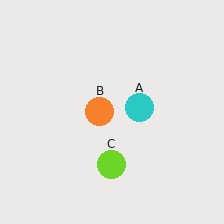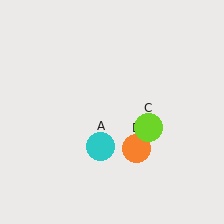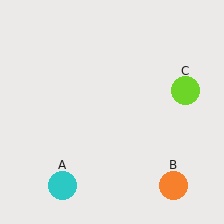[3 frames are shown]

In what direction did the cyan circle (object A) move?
The cyan circle (object A) moved down and to the left.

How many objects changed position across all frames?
3 objects changed position: cyan circle (object A), orange circle (object B), lime circle (object C).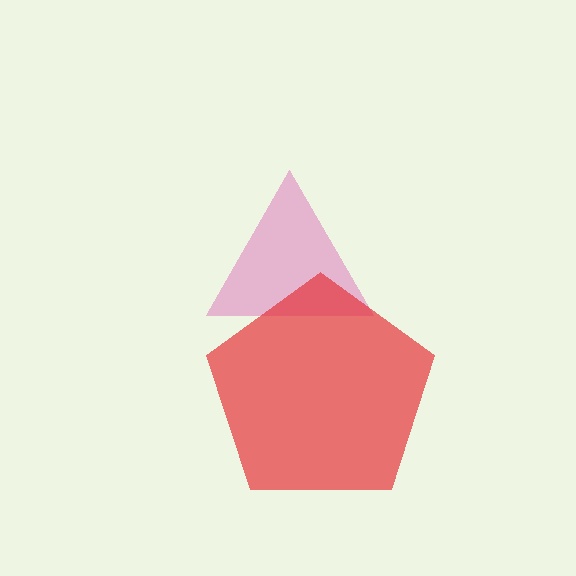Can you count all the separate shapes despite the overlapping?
Yes, there are 2 separate shapes.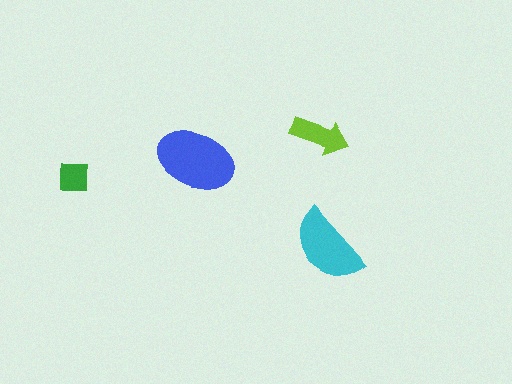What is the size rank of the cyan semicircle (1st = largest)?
2nd.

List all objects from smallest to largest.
The green square, the lime arrow, the cyan semicircle, the blue ellipse.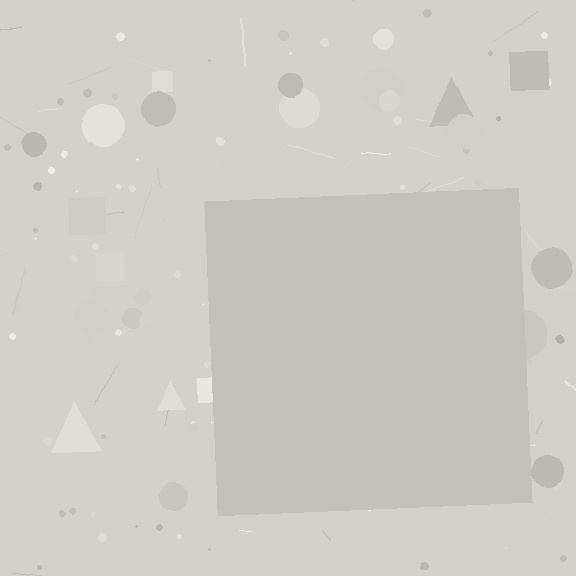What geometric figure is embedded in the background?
A square is embedded in the background.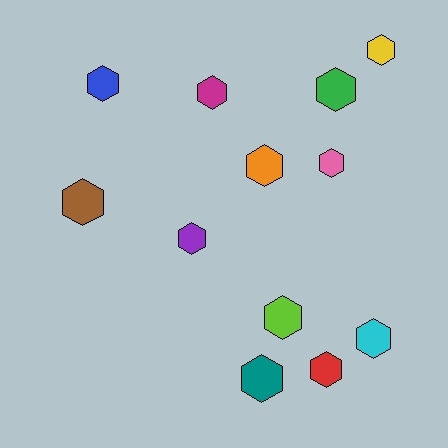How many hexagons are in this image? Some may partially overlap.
There are 12 hexagons.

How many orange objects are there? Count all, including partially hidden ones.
There is 1 orange object.